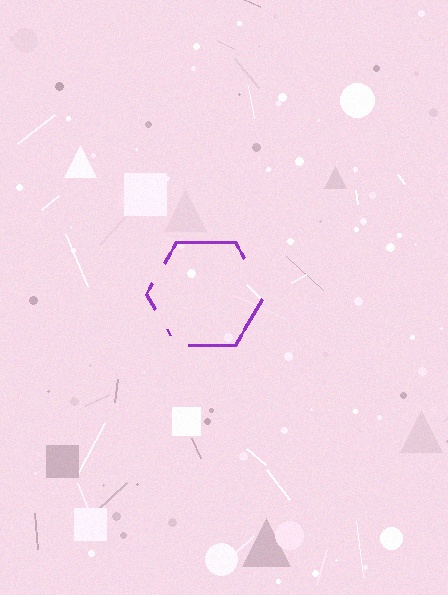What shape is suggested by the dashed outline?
The dashed outline suggests a hexagon.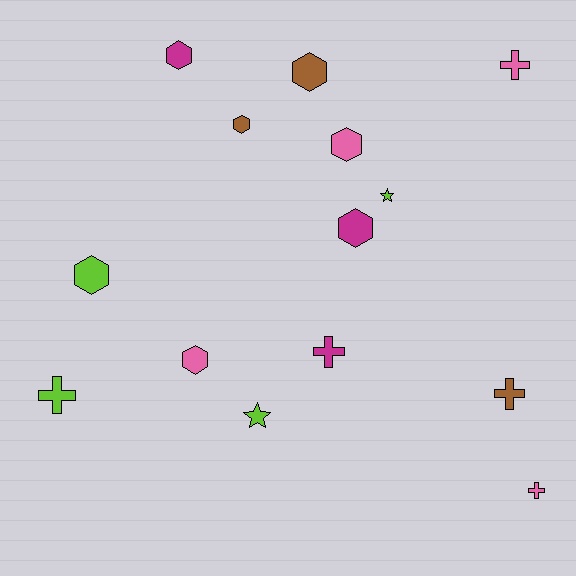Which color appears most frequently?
Pink, with 4 objects.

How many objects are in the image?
There are 14 objects.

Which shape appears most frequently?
Hexagon, with 7 objects.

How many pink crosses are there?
There are 2 pink crosses.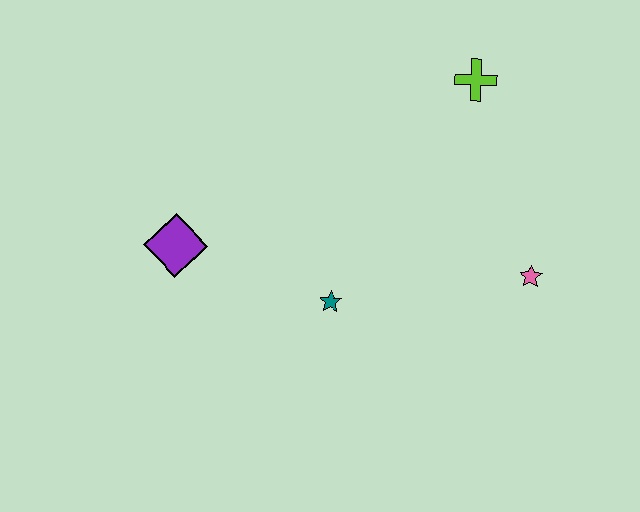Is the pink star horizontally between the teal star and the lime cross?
No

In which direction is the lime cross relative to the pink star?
The lime cross is above the pink star.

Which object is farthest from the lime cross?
The purple diamond is farthest from the lime cross.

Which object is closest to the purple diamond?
The teal star is closest to the purple diamond.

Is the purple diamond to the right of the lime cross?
No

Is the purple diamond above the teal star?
Yes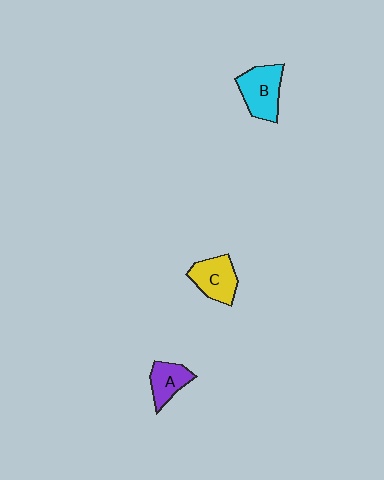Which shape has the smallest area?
Shape A (purple).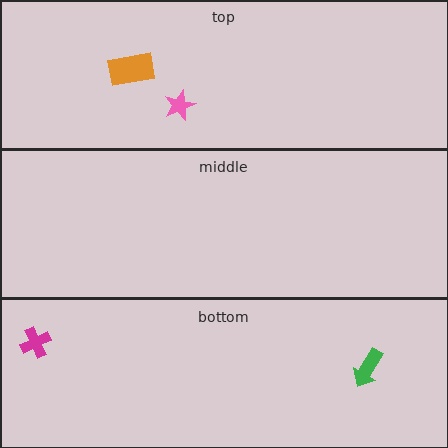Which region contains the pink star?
The top region.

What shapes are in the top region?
The pink star, the orange rectangle.